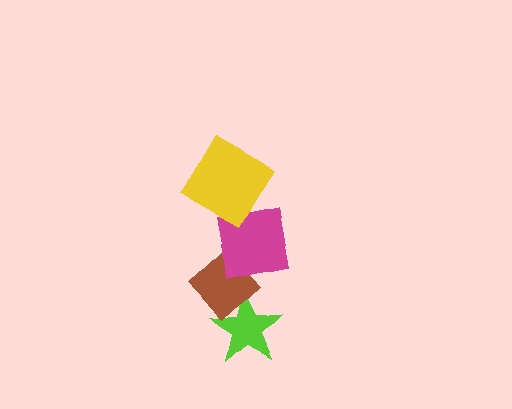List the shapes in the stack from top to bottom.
From top to bottom: the yellow diamond, the magenta square, the brown diamond, the lime star.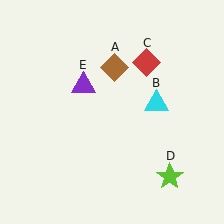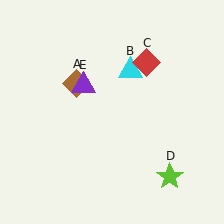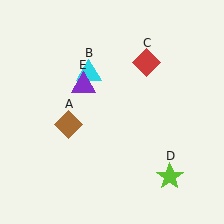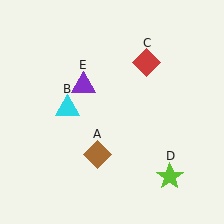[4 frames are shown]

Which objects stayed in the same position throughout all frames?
Red diamond (object C) and lime star (object D) and purple triangle (object E) remained stationary.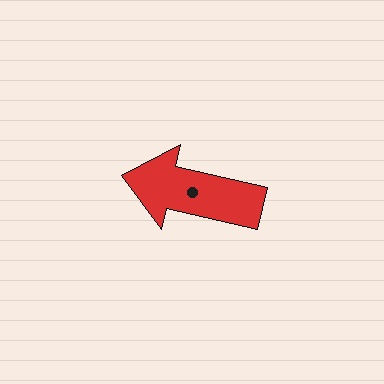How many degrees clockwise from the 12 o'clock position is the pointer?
Approximately 283 degrees.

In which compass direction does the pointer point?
West.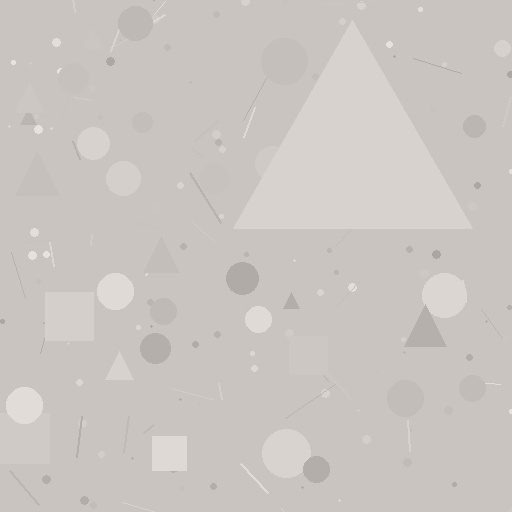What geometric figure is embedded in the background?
A triangle is embedded in the background.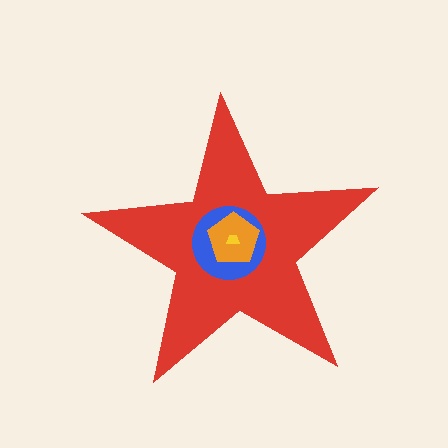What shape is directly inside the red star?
The blue circle.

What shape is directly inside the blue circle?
The orange pentagon.